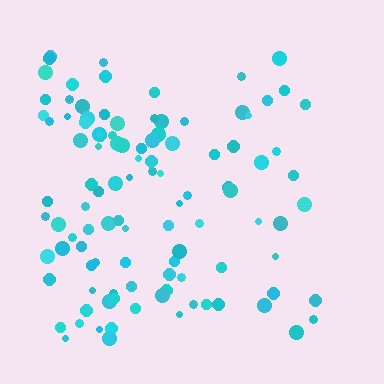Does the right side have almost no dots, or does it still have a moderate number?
Still a moderate number, just noticeably fewer than the left.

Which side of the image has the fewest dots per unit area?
The right.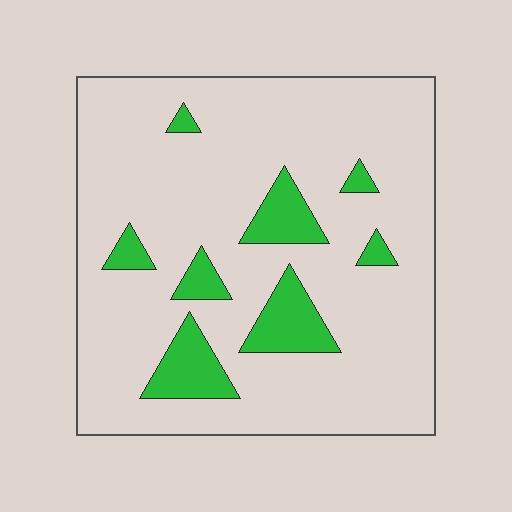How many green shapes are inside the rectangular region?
8.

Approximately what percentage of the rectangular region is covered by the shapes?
Approximately 15%.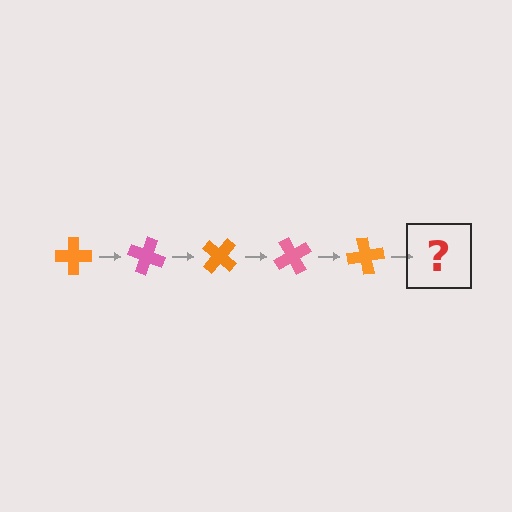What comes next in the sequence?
The next element should be a pink cross, rotated 100 degrees from the start.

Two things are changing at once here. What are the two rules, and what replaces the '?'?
The two rules are that it rotates 20 degrees each step and the color cycles through orange and pink. The '?' should be a pink cross, rotated 100 degrees from the start.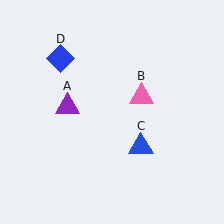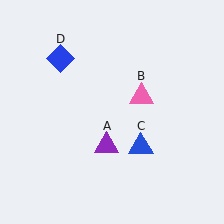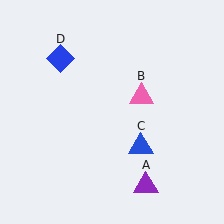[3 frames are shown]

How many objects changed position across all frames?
1 object changed position: purple triangle (object A).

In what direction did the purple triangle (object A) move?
The purple triangle (object A) moved down and to the right.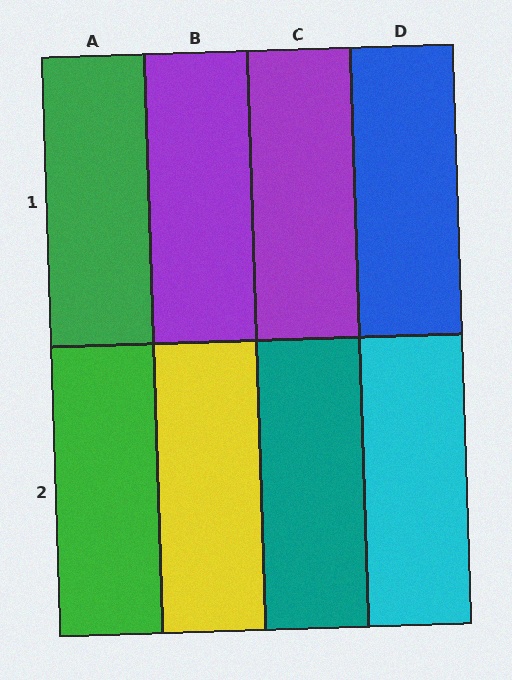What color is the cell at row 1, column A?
Green.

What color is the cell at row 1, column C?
Purple.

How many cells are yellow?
1 cell is yellow.